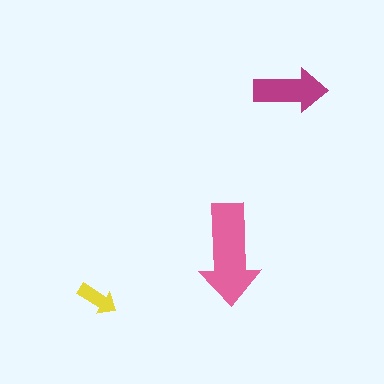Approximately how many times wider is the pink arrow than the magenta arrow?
About 1.5 times wider.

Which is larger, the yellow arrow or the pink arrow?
The pink one.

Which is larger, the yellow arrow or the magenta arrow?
The magenta one.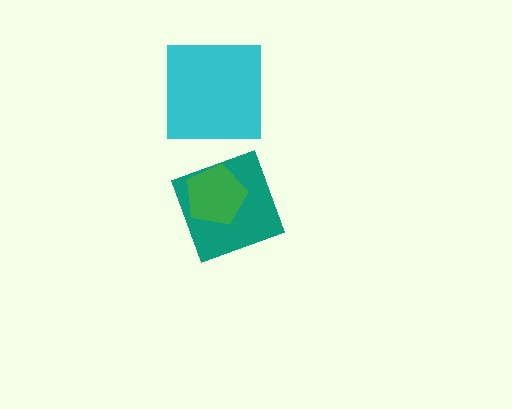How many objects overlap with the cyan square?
0 objects overlap with the cyan square.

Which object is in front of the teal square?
The green pentagon is in front of the teal square.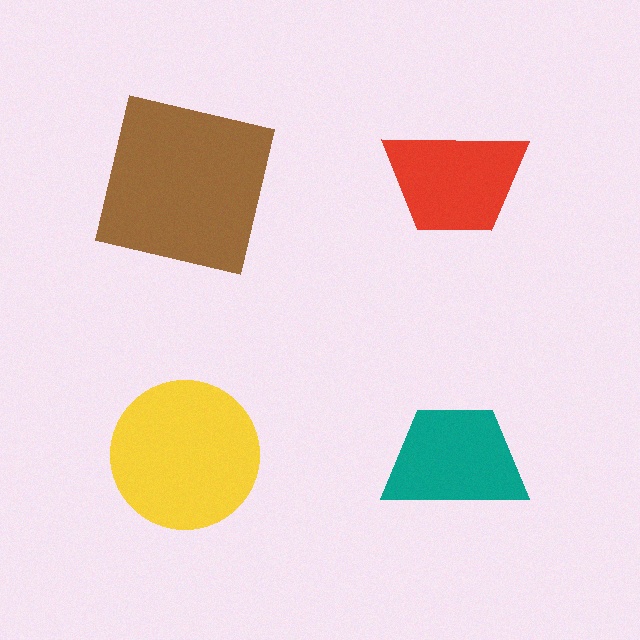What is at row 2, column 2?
A teal trapezoid.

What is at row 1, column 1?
A brown square.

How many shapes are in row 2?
2 shapes.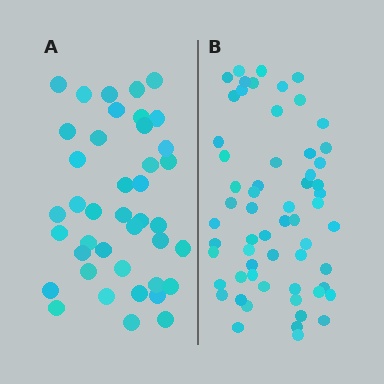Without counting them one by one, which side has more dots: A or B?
Region B (the right region) has more dots.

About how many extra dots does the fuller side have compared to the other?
Region B has approximately 20 more dots than region A.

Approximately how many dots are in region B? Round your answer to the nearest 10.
About 60 dots.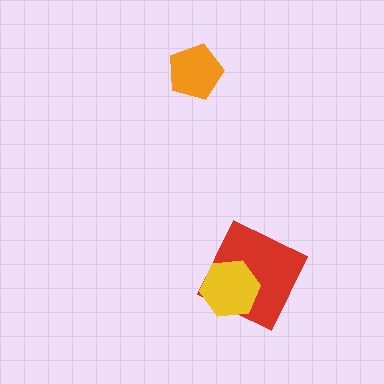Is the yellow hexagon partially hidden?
No, no other shape covers it.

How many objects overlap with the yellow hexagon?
1 object overlaps with the yellow hexagon.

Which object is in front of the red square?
The yellow hexagon is in front of the red square.